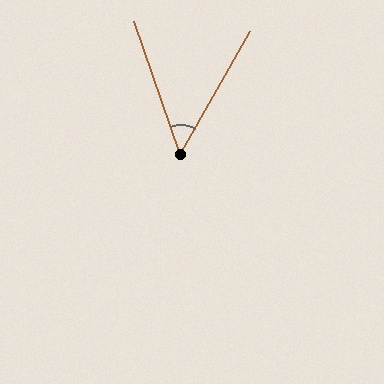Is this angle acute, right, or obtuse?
It is acute.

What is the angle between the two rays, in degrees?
Approximately 48 degrees.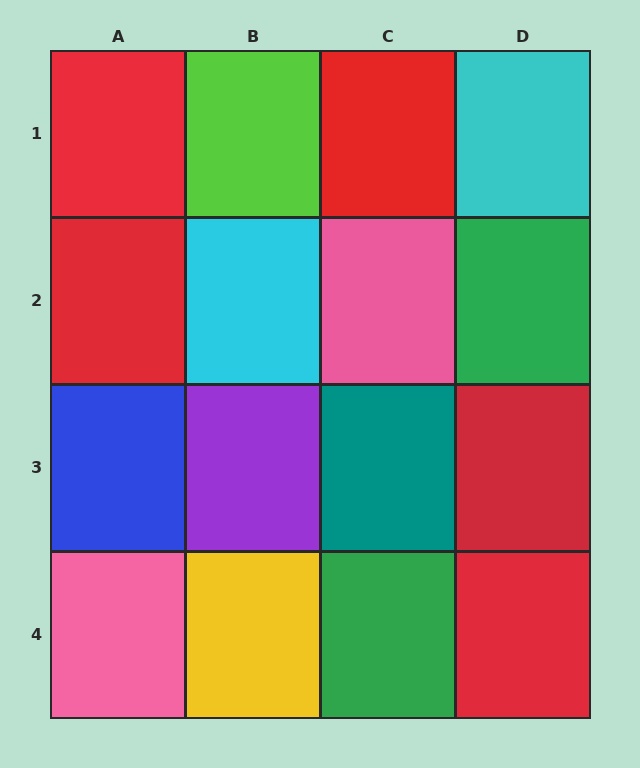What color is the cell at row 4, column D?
Red.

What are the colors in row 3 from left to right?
Blue, purple, teal, red.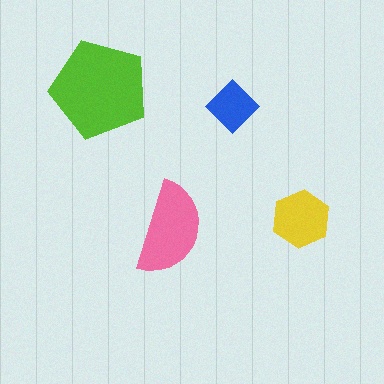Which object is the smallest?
The blue diamond.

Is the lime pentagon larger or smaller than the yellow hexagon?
Larger.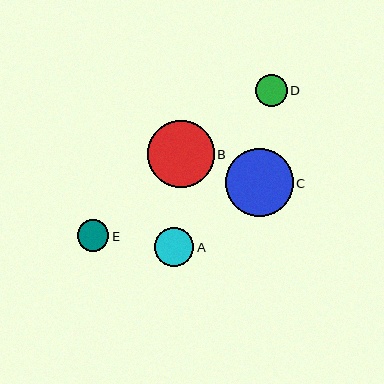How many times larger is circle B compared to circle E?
Circle B is approximately 2.1 times the size of circle E.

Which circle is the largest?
Circle C is the largest with a size of approximately 68 pixels.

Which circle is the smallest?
Circle E is the smallest with a size of approximately 32 pixels.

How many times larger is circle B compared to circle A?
Circle B is approximately 1.7 times the size of circle A.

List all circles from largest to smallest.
From largest to smallest: C, B, A, D, E.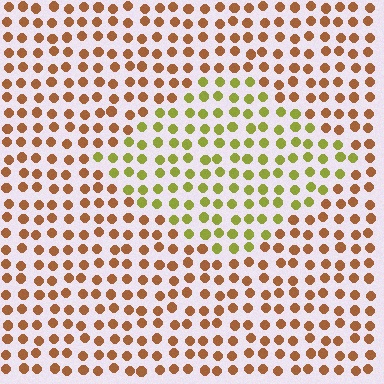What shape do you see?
I see a diamond.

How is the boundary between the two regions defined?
The boundary is defined purely by a slight shift in hue (about 49 degrees). Spacing, size, and orientation are identical on both sides.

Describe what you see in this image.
The image is filled with small brown elements in a uniform arrangement. A diamond-shaped region is visible where the elements are tinted to a slightly different hue, forming a subtle color boundary.